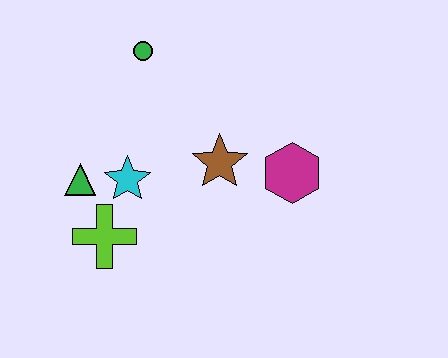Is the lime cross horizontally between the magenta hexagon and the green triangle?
Yes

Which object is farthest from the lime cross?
The magenta hexagon is farthest from the lime cross.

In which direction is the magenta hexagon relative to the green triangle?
The magenta hexagon is to the right of the green triangle.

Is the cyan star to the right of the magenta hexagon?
No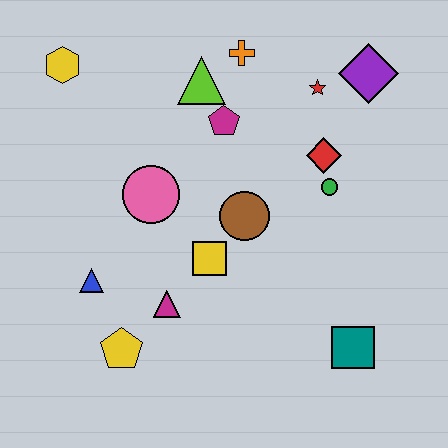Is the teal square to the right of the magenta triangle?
Yes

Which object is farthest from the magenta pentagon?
The teal square is farthest from the magenta pentagon.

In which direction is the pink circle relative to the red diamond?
The pink circle is to the left of the red diamond.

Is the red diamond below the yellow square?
No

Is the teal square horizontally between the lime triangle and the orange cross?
No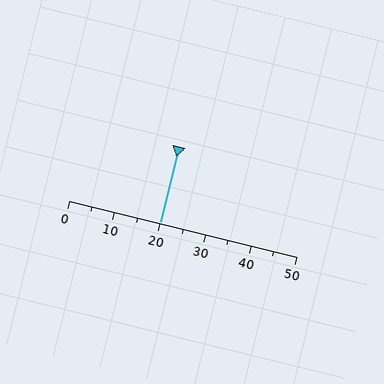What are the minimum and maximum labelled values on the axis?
The axis runs from 0 to 50.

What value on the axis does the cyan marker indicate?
The marker indicates approximately 20.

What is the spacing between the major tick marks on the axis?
The major ticks are spaced 10 apart.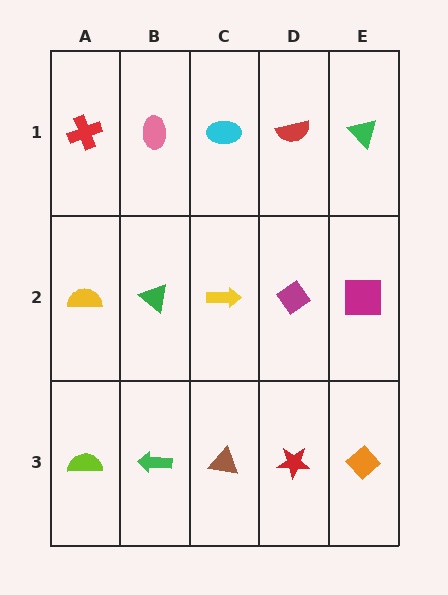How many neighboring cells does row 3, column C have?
3.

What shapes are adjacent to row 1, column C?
A yellow arrow (row 2, column C), a pink ellipse (row 1, column B), a red semicircle (row 1, column D).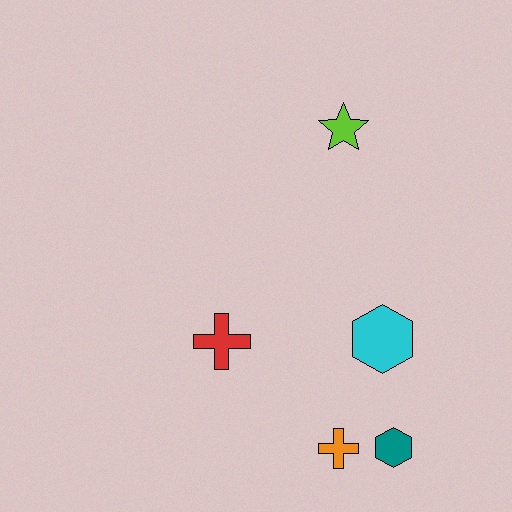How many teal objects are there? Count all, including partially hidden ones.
There is 1 teal object.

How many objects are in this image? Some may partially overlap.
There are 5 objects.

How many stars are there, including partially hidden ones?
There is 1 star.